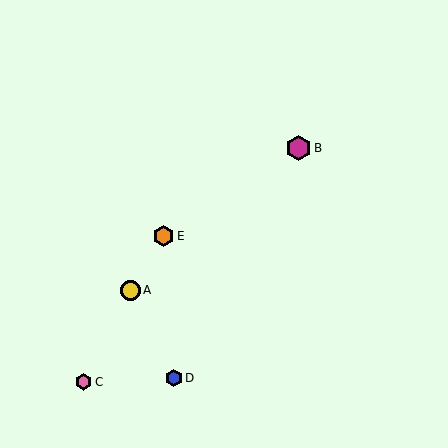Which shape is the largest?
The magenta hexagon (labeled B) is the largest.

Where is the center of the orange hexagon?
The center of the orange hexagon is at (163, 236).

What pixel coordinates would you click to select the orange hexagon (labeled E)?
Click at (163, 236) to select the orange hexagon E.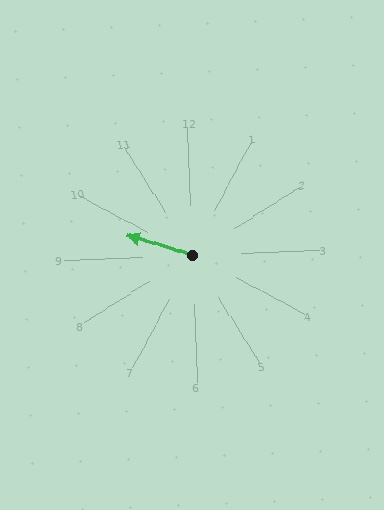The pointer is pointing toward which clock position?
Roughly 10 o'clock.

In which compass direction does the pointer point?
West.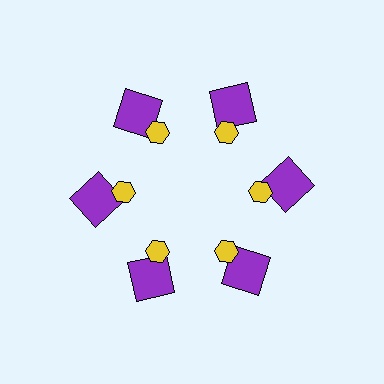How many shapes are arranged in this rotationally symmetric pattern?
There are 12 shapes, arranged in 6 groups of 2.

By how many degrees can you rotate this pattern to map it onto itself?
The pattern maps onto itself every 60 degrees of rotation.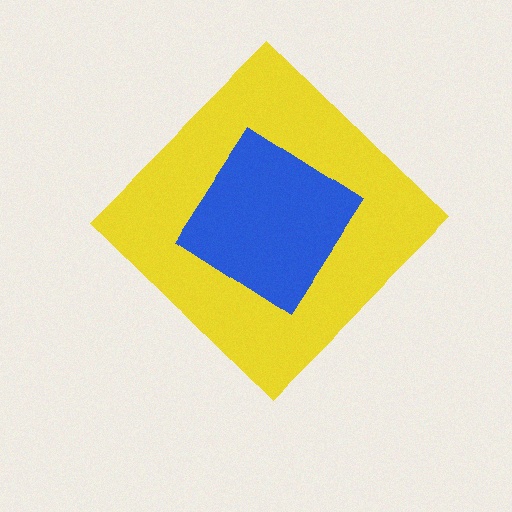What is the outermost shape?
The yellow diamond.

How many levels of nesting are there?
2.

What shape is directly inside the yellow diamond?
The blue diamond.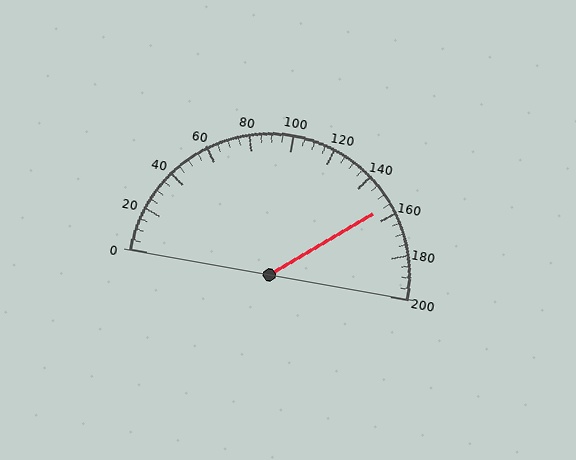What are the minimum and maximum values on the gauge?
The gauge ranges from 0 to 200.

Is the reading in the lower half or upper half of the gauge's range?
The reading is in the upper half of the range (0 to 200).